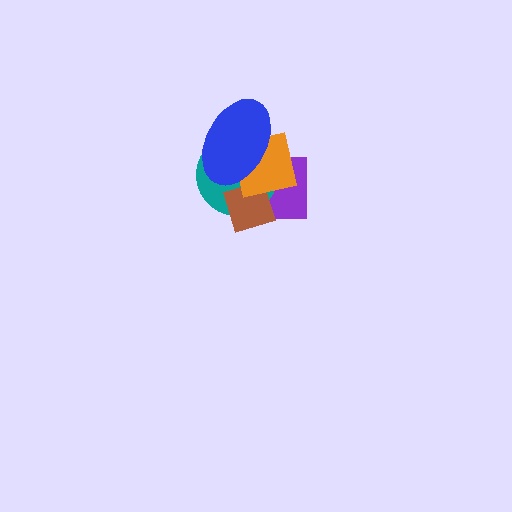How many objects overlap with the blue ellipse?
4 objects overlap with the blue ellipse.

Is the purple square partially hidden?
Yes, it is partially covered by another shape.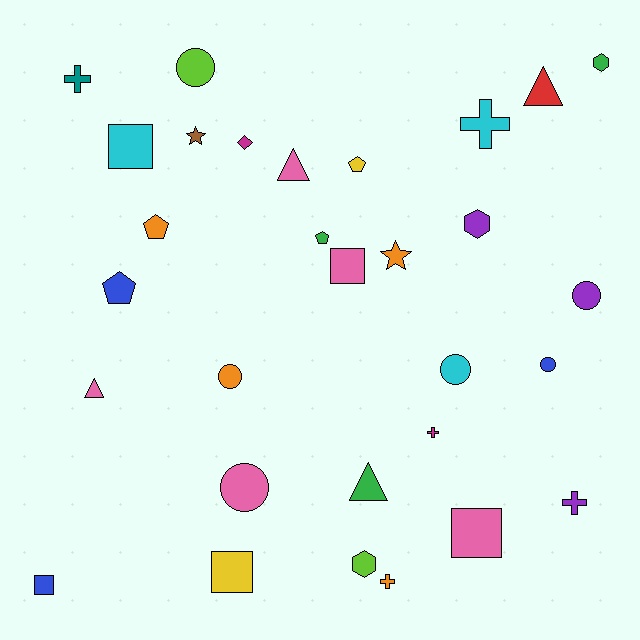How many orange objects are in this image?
There are 4 orange objects.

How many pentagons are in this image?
There are 4 pentagons.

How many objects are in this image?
There are 30 objects.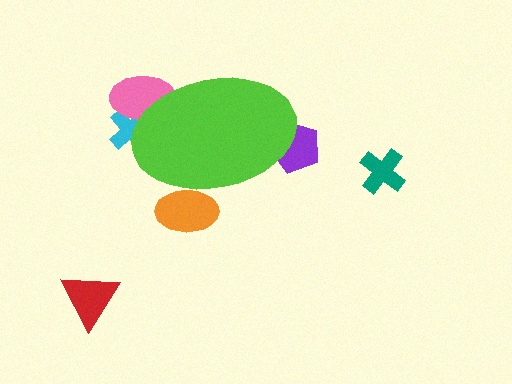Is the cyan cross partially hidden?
Yes, the cyan cross is partially hidden behind the lime ellipse.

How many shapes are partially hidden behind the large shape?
4 shapes are partially hidden.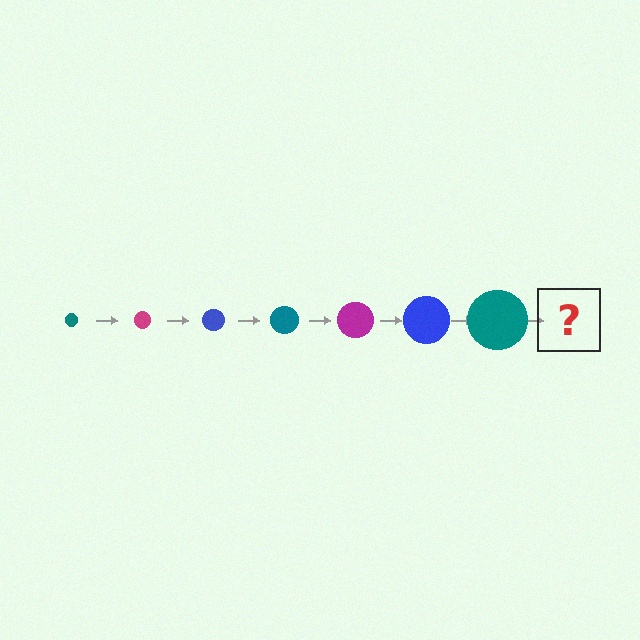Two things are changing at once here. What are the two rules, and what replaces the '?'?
The two rules are that the circle grows larger each step and the color cycles through teal, magenta, and blue. The '?' should be a magenta circle, larger than the previous one.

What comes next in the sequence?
The next element should be a magenta circle, larger than the previous one.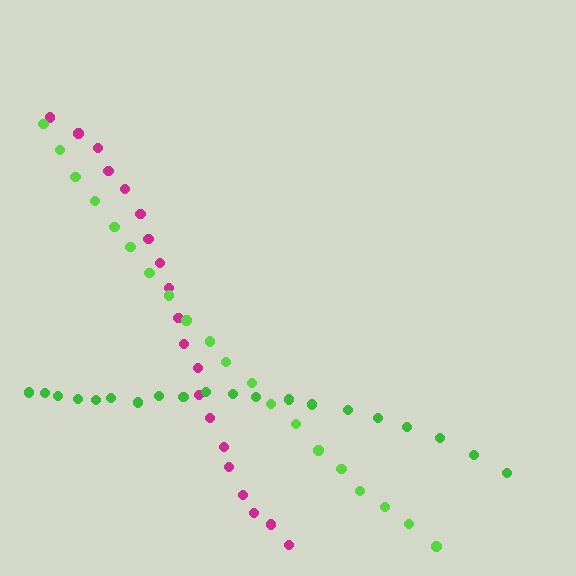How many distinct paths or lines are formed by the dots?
There are 3 distinct paths.